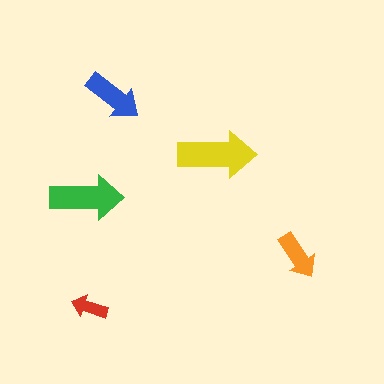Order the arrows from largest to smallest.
the yellow one, the green one, the blue one, the orange one, the red one.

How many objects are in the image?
There are 5 objects in the image.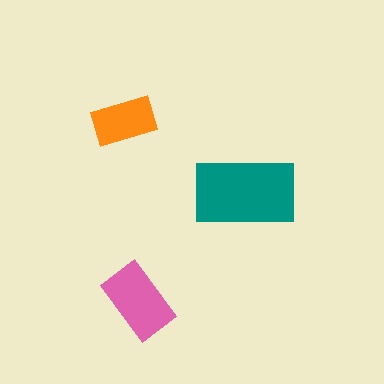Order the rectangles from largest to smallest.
the teal one, the pink one, the orange one.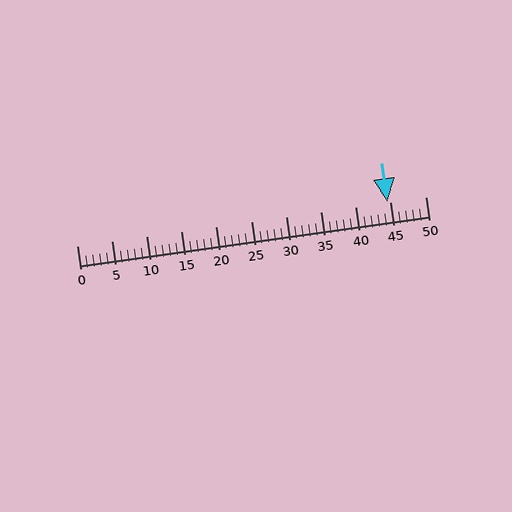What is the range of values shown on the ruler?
The ruler shows values from 0 to 50.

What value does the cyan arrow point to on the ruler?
The cyan arrow points to approximately 45.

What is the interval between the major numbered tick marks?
The major tick marks are spaced 5 units apart.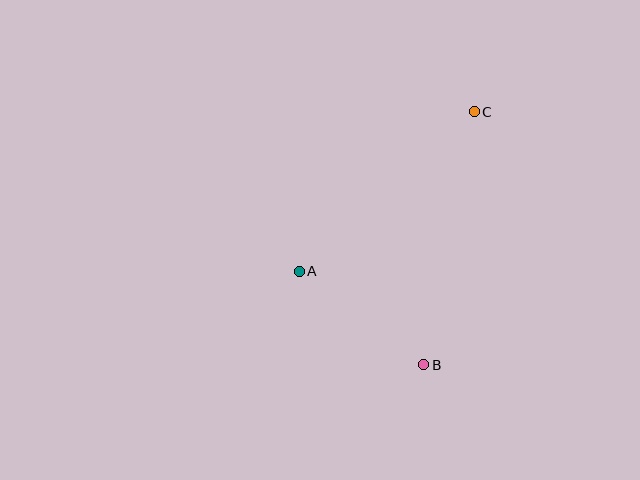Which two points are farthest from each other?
Points B and C are farthest from each other.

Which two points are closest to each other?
Points A and B are closest to each other.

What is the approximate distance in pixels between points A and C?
The distance between A and C is approximately 237 pixels.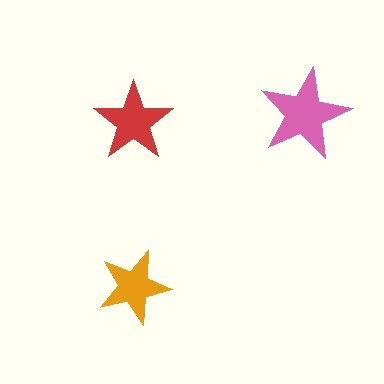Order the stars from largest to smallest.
the pink one, the red one, the orange one.